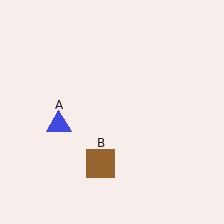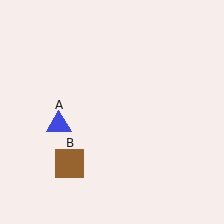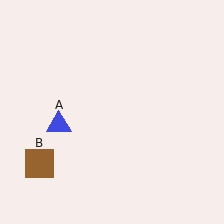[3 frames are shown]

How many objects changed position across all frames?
1 object changed position: brown square (object B).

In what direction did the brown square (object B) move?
The brown square (object B) moved left.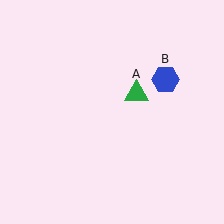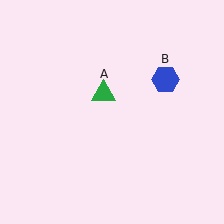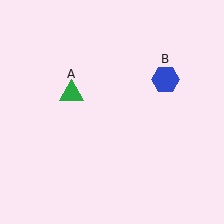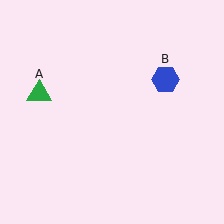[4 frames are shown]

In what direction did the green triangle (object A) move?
The green triangle (object A) moved left.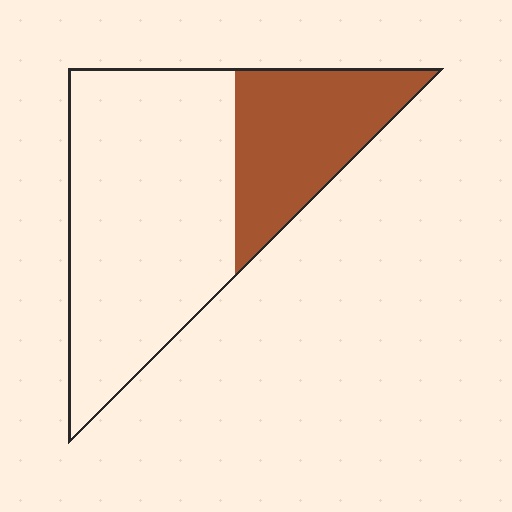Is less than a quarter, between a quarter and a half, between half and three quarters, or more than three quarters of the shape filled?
Between a quarter and a half.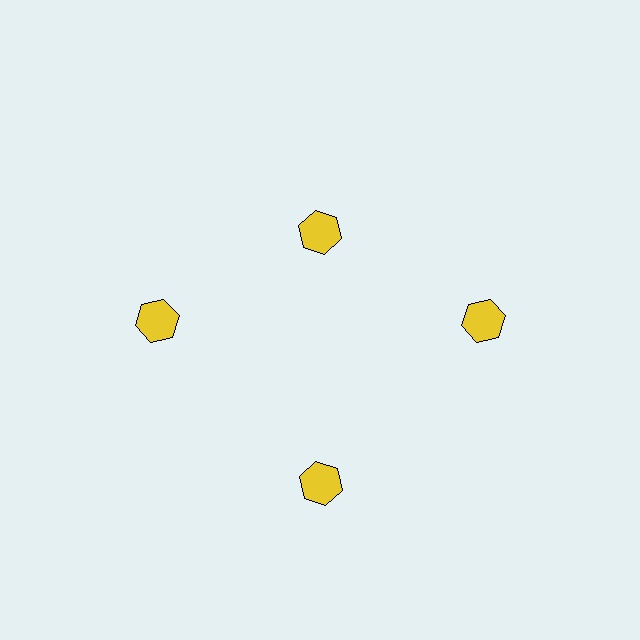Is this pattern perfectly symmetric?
No. The 4 yellow hexagons are arranged in a ring, but one element near the 12 o'clock position is pulled inward toward the center, breaking the 4-fold rotational symmetry.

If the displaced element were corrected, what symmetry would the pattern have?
It would have 4-fold rotational symmetry — the pattern would map onto itself every 90 degrees.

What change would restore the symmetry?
The symmetry would be restored by moving it outward, back onto the ring so that all 4 hexagons sit at equal angles and equal distance from the center.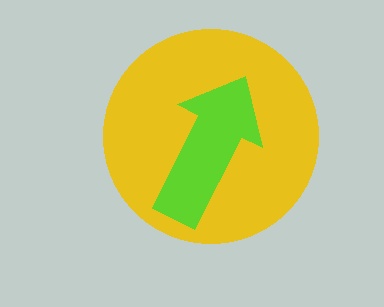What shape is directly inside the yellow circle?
The lime arrow.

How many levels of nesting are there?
2.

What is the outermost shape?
The yellow circle.